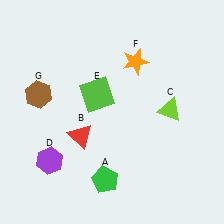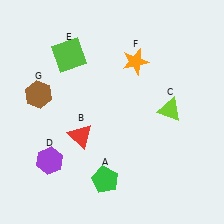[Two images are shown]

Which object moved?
The lime square (E) moved up.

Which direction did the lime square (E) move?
The lime square (E) moved up.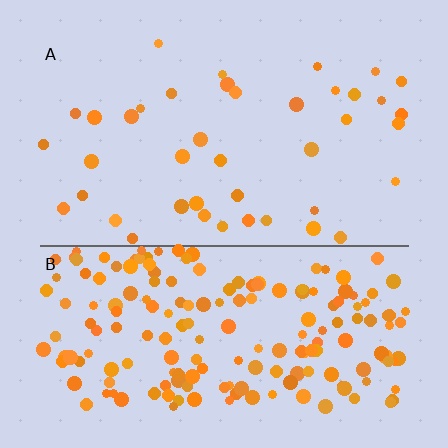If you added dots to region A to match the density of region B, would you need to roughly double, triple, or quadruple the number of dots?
Approximately quadruple.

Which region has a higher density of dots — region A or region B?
B (the bottom).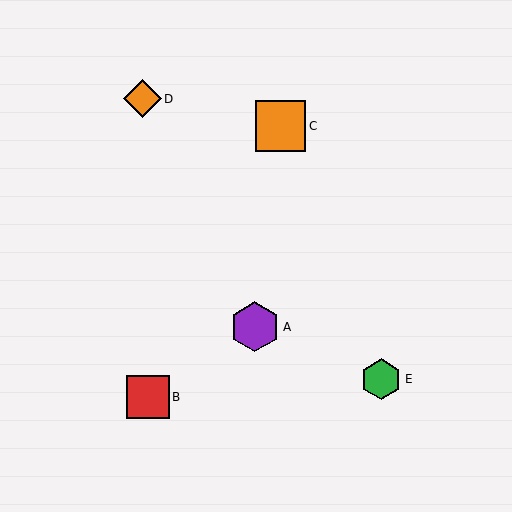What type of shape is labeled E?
Shape E is a green hexagon.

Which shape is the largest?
The orange square (labeled C) is the largest.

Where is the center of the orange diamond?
The center of the orange diamond is at (142, 99).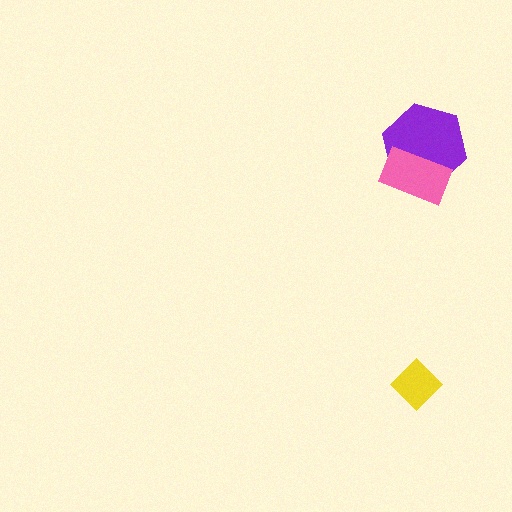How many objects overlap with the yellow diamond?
0 objects overlap with the yellow diamond.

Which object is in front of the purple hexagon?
The pink rectangle is in front of the purple hexagon.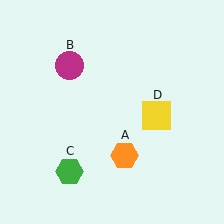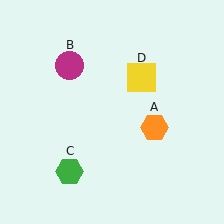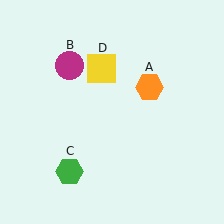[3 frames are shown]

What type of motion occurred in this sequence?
The orange hexagon (object A), yellow square (object D) rotated counterclockwise around the center of the scene.